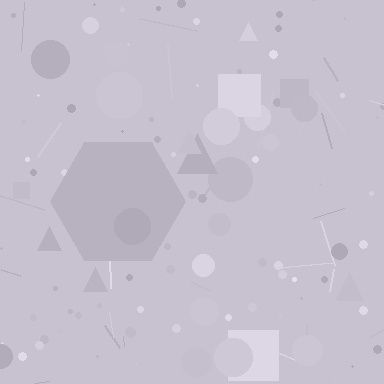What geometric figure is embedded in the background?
A hexagon is embedded in the background.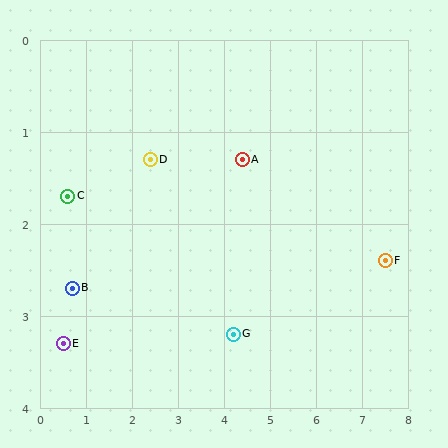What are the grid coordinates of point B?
Point B is at approximately (0.7, 2.7).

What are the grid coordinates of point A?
Point A is at approximately (4.4, 1.3).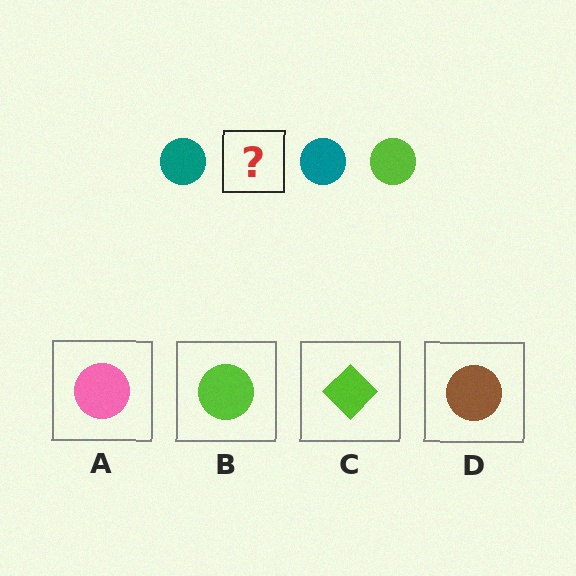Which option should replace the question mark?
Option B.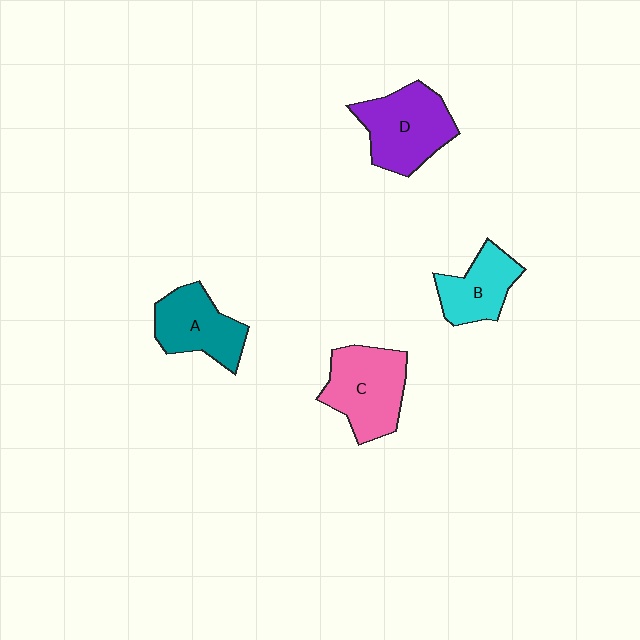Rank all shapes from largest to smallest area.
From largest to smallest: D (purple), C (pink), A (teal), B (cyan).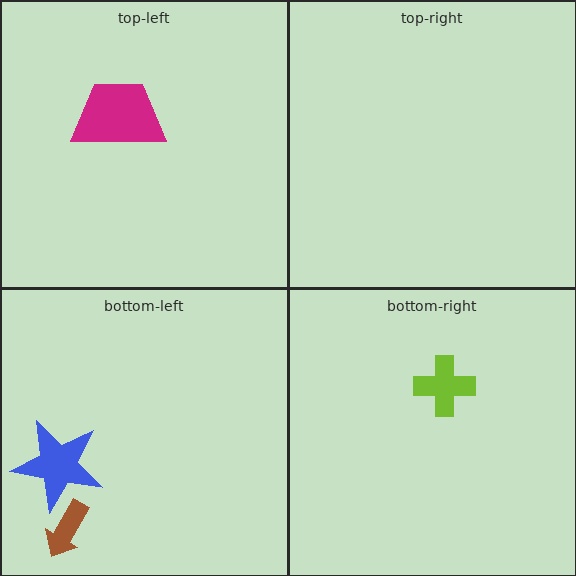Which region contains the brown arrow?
The bottom-left region.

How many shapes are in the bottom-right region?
1.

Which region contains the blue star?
The bottom-left region.